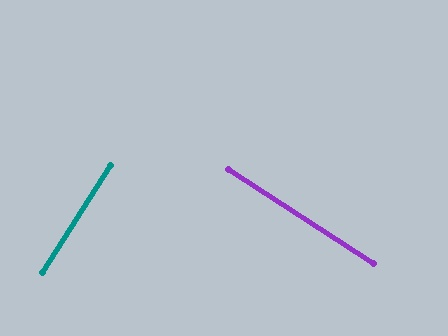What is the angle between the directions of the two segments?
Approximately 90 degrees.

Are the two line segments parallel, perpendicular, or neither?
Perpendicular — they meet at approximately 90°.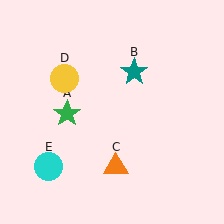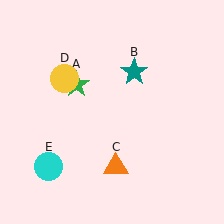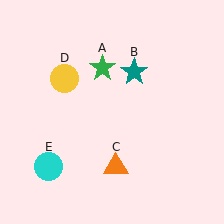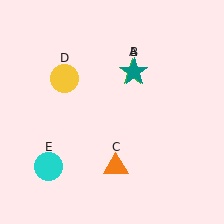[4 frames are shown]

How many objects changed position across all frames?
1 object changed position: green star (object A).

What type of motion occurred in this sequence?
The green star (object A) rotated clockwise around the center of the scene.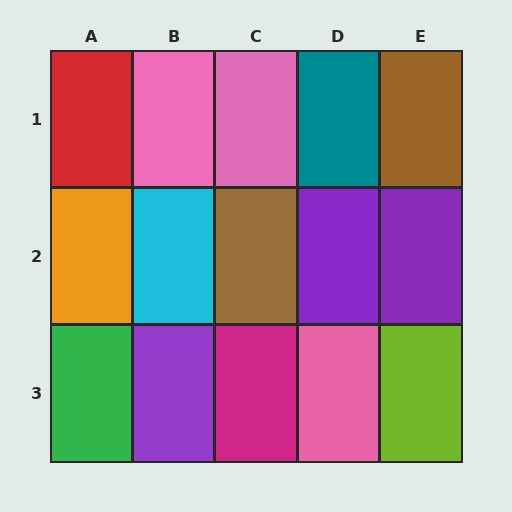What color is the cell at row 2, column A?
Orange.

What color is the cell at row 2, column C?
Brown.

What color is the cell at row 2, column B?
Cyan.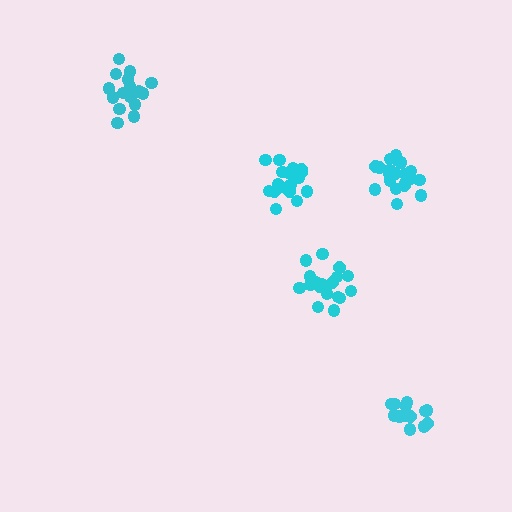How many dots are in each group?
Group 1: 17 dots, Group 2: 20 dots, Group 3: 17 dots, Group 4: 20 dots, Group 5: 15 dots (89 total).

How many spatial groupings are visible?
There are 5 spatial groupings.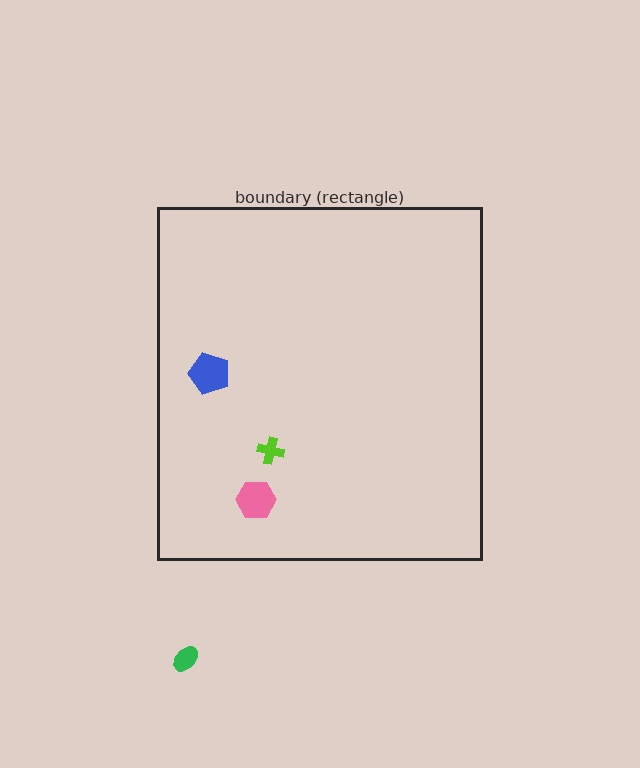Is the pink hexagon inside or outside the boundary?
Inside.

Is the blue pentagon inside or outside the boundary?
Inside.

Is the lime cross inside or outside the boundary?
Inside.